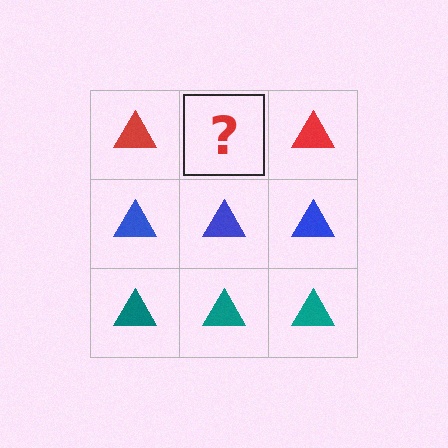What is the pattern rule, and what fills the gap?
The rule is that each row has a consistent color. The gap should be filled with a red triangle.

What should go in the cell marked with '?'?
The missing cell should contain a red triangle.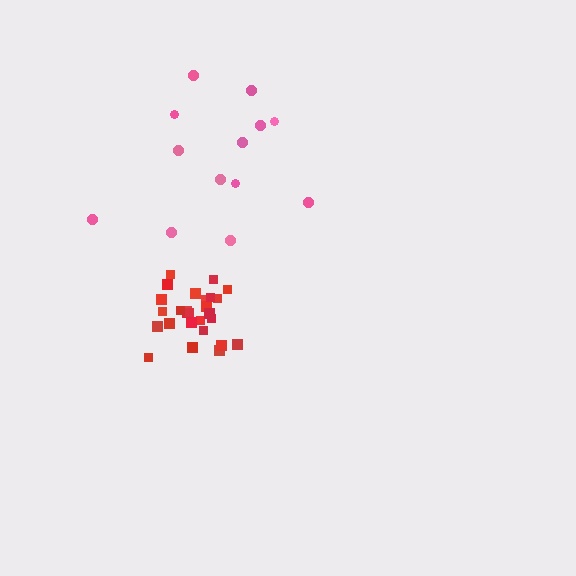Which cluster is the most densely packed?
Red.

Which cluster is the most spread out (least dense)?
Pink.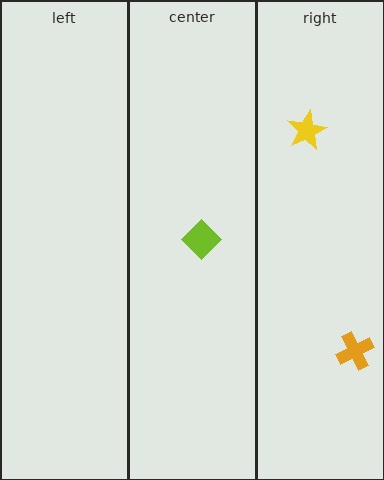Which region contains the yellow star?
The right region.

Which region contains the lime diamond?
The center region.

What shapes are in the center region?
The lime diamond.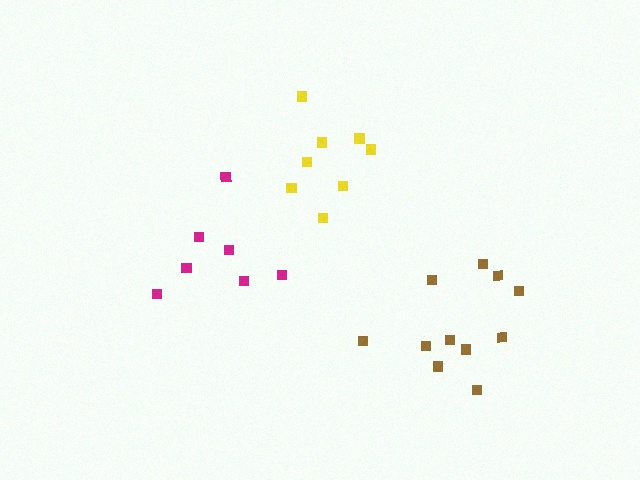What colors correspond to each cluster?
The clusters are colored: magenta, yellow, brown.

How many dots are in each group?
Group 1: 7 dots, Group 2: 8 dots, Group 3: 11 dots (26 total).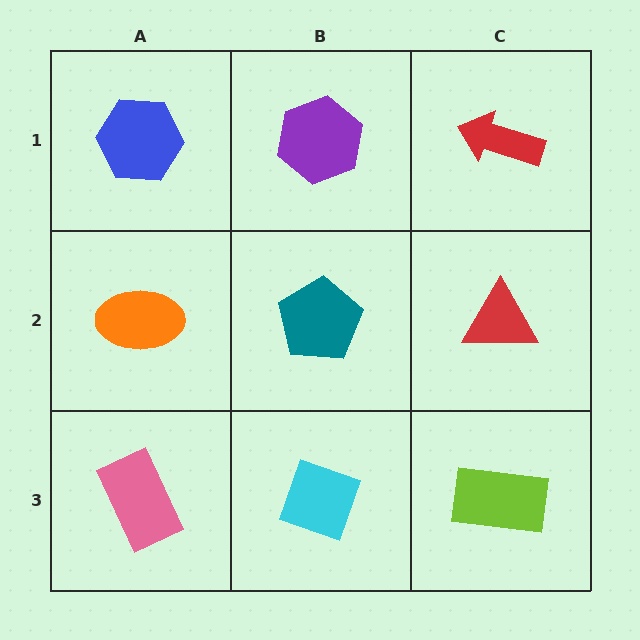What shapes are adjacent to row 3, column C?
A red triangle (row 2, column C), a cyan diamond (row 3, column B).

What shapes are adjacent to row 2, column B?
A purple hexagon (row 1, column B), a cyan diamond (row 3, column B), an orange ellipse (row 2, column A), a red triangle (row 2, column C).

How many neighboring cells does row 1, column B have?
3.